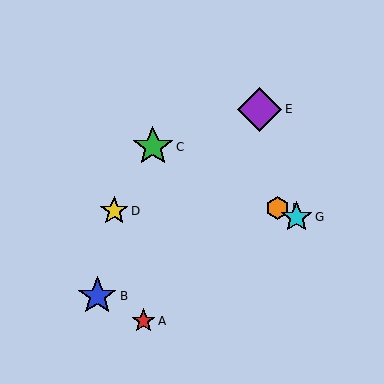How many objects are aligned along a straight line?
3 objects (C, F, G) are aligned along a straight line.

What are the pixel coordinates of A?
Object A is at (144, 321).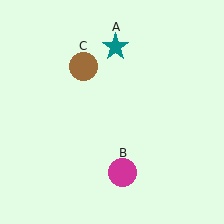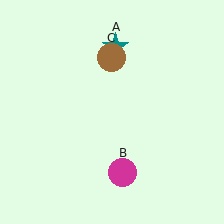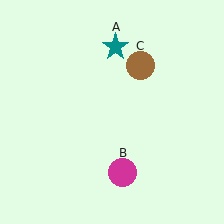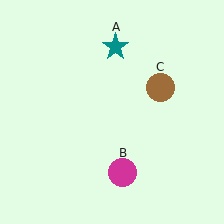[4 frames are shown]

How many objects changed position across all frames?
1 object changed position: brown circle (object C).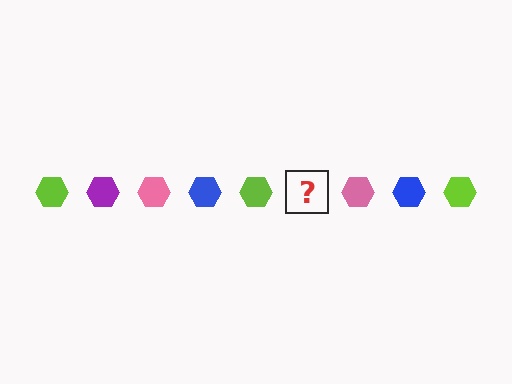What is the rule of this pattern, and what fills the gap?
The rule is that the pattern cycles through lime, purple, pink, blue hexagons. The gap should be filled with a purple hexagon.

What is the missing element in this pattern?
The missing element is a purple hexagon.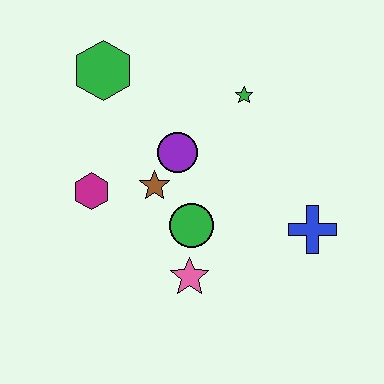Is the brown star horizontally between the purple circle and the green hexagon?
Yes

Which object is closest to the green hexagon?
The purple circle is closest to the green hexagon.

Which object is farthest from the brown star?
The blue cross is farthest from the brown star.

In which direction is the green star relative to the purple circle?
The green star is to the right of the purple circle.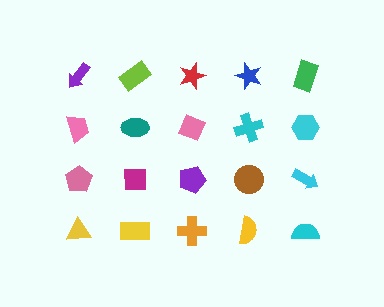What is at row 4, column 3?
An orange cross.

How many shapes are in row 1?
5 shapes.